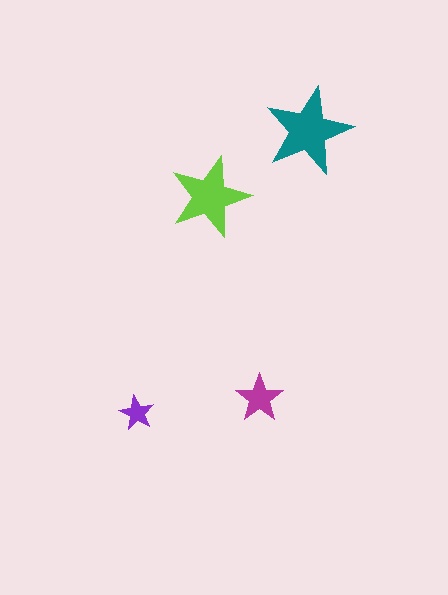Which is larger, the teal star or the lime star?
The teal one.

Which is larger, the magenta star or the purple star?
The magenta one.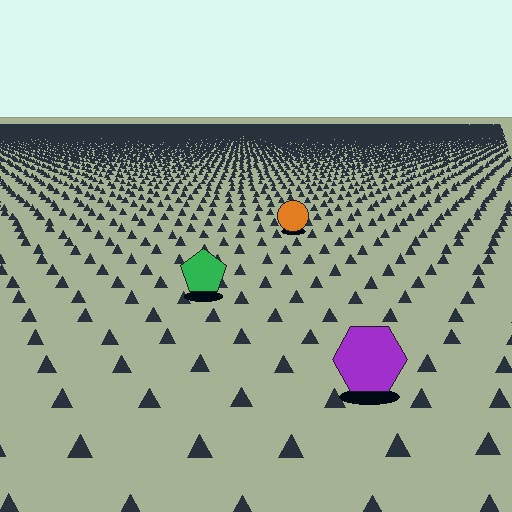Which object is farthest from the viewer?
The orange circle is farthest from the viewer. It appears smaller and the ground texture around it is denser.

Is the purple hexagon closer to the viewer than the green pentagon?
Yes. The purple hexagon is closer — you can tell from the texture gradient: the ground texture is coarser near it.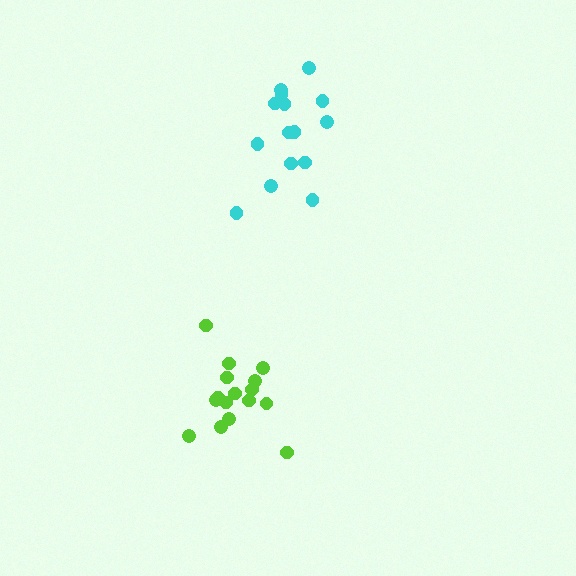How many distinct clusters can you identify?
There are 2 distinct clusters.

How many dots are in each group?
Group 1: 15 dots, Group 2: 16 dots (31 total).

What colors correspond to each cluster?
The clusters are colored: cyan, lime.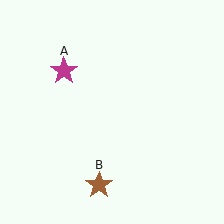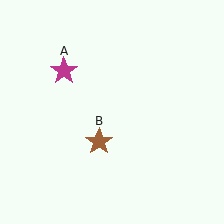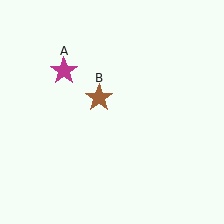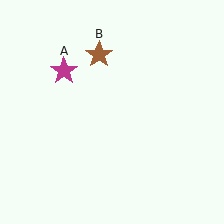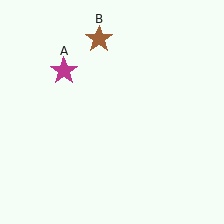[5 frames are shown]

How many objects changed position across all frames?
1 object changed position: brown star (object B).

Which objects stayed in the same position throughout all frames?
Magenta star (object A) remained stationary.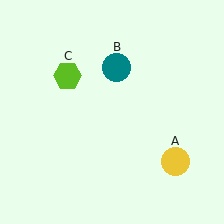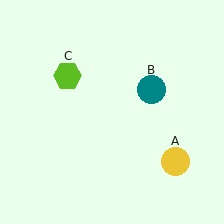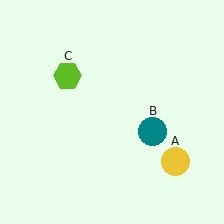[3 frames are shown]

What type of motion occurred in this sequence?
The teal circle (object B) rotated clockwise around the center of the scene.